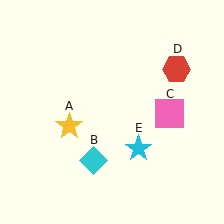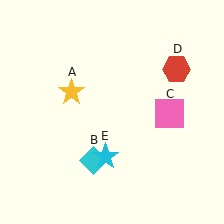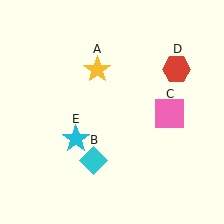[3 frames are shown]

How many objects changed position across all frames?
2 objects changed position: yellow star (object A), cyan star (object E).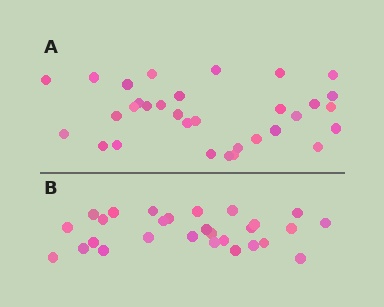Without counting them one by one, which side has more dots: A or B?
Region A (the top region) has more dots.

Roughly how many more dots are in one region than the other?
Region A has about 4 more dots than region B.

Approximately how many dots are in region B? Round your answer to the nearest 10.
About 30 dots. (The exact count is 28, which rounds to 30.)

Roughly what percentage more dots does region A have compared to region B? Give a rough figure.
About 15% more.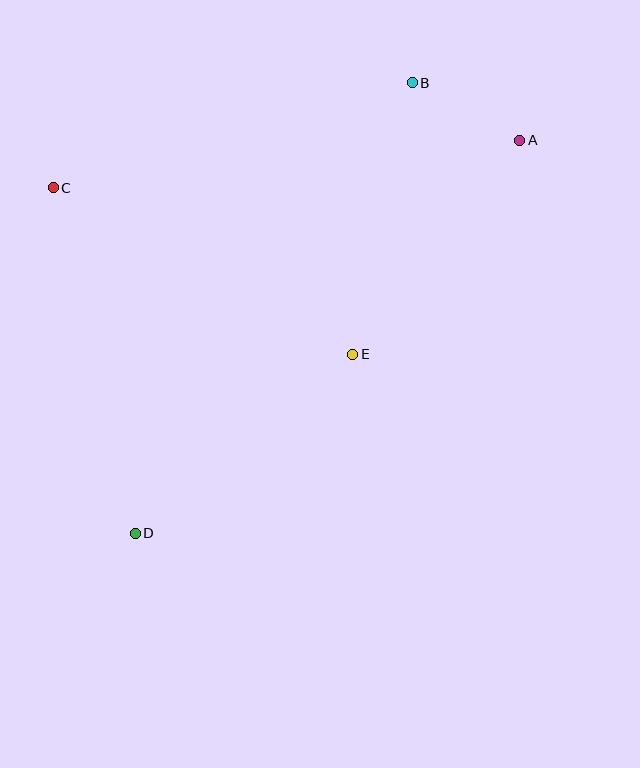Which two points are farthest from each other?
Points A and D are farthest from each other.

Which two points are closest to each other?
Points A and B are closest to each other.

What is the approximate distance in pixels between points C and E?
The distance between C and E is approximately 342 pixels.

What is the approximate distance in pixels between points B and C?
The distance between B and C is approximately 374 pixels.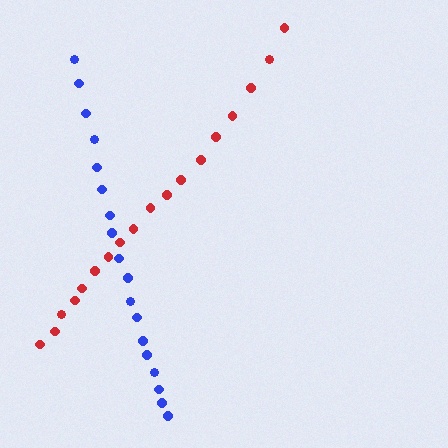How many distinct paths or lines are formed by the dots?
There are 2 distinct paths.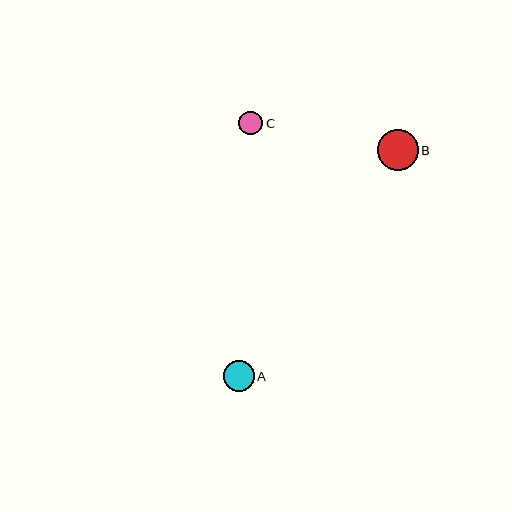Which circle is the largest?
Circle B is the largest with a size of approximately 41 pixels.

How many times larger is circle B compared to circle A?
Circle B is approximately 1.3 times the size of circle A.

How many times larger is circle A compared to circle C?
Circle A is approximately 1.3 times the size of circle C.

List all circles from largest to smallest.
From largest to smallest: B, A, C.